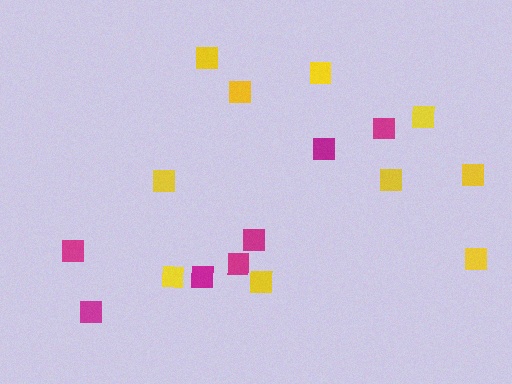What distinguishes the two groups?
There are 2 groups: one group of yellow squares (10) and one group of magenta squares (7).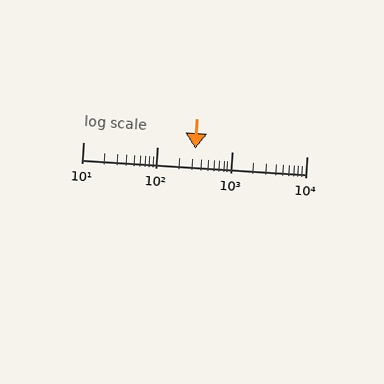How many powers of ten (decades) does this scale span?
The scale spans 3 decades, from 10 to 10000.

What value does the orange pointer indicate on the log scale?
The pointer indicates approximately 320.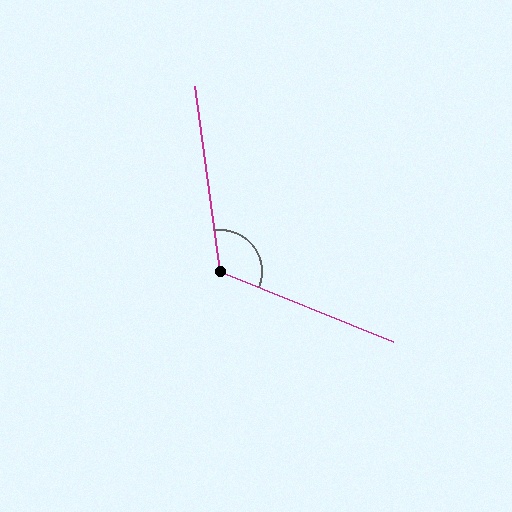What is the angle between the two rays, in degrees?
Approximately 119 degrees.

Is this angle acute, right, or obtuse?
It is obtuse.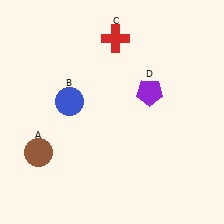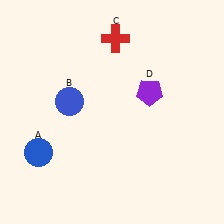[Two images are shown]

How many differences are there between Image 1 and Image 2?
There is 1 difference between the two images.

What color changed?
The circle (A) changed from brown in Image 1 to blue in Image 2.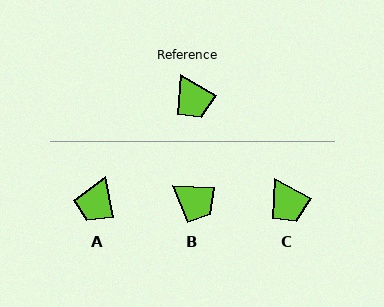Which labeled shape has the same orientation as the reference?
C.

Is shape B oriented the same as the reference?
No, it is off by about 26 degrees.